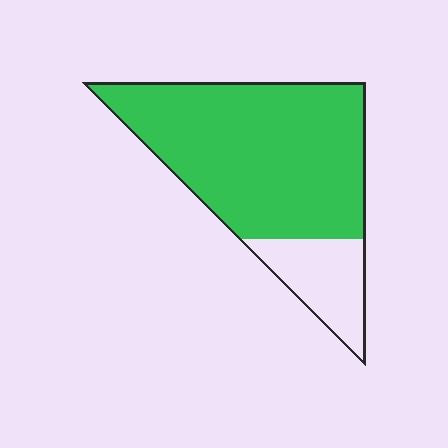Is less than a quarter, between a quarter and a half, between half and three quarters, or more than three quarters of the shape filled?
More than three quarters.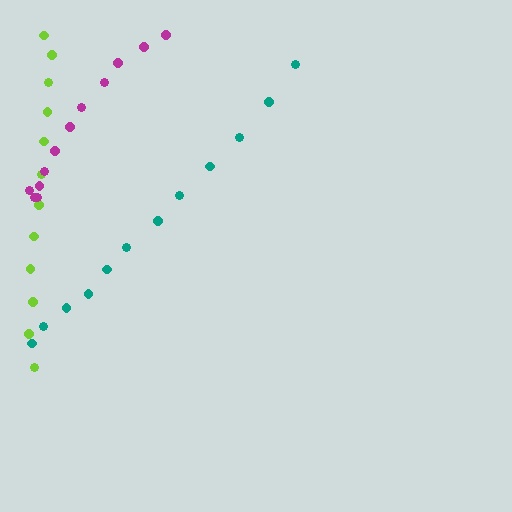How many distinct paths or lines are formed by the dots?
There are 3 distinct paths.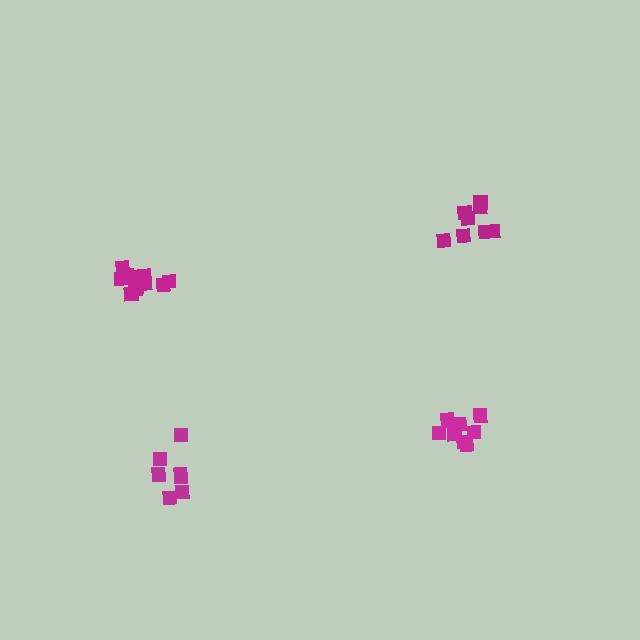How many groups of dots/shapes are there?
There are 4 groups.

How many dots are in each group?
Group 1: 7 dots, Group 2: 8 dots, Group 3: 8 dots, Group 4: 11 dots (34 total).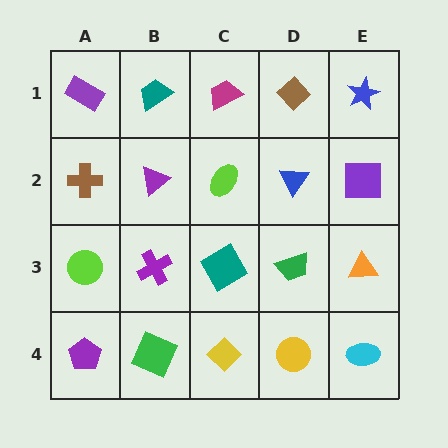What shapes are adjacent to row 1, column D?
A blue triangle (row 2, column D), a magenta trapezoid (row 1, column C), a blue star (row 1, column E).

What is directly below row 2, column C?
A teal diamond.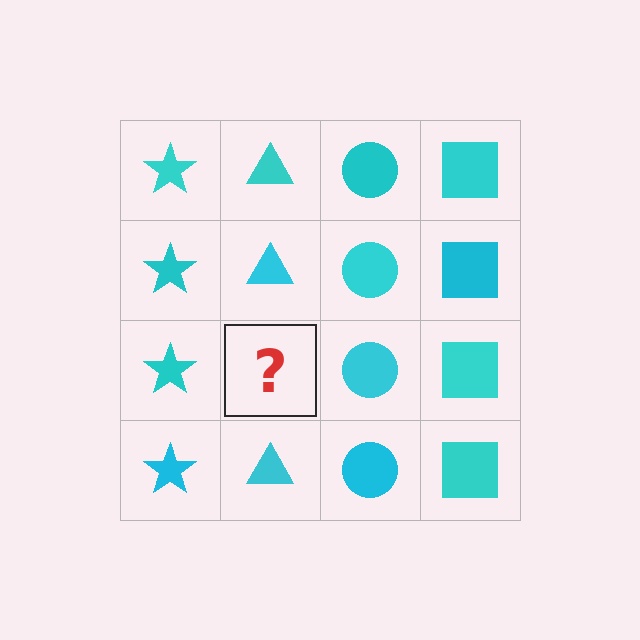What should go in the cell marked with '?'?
The missing cell should contain a cyan triangle.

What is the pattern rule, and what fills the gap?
The rule is that each column has a consistent shape. The gap should be filled with a cyan triangle.